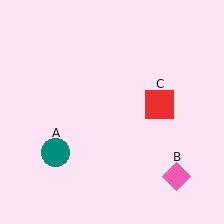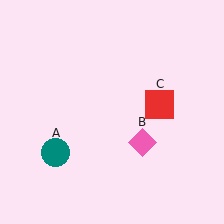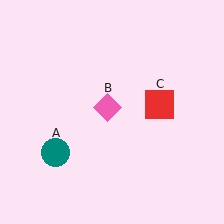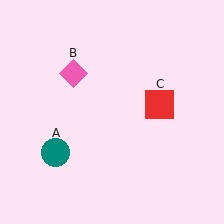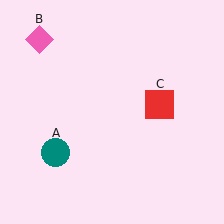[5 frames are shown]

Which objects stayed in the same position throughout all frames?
Teal circle (object A) and red square (object C) remained stationary.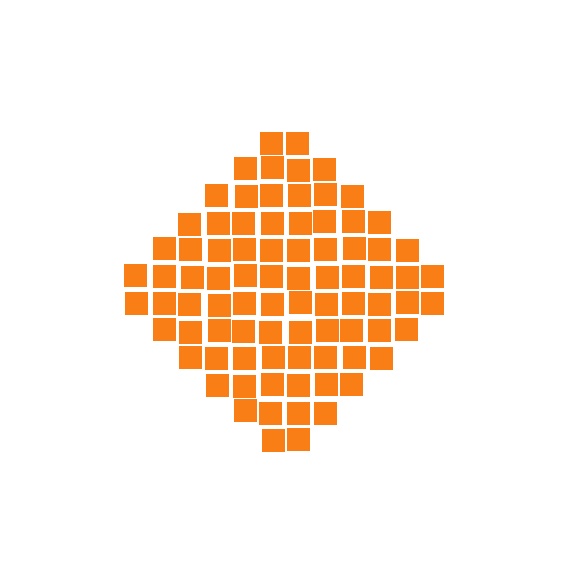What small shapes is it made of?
It is made of small squares.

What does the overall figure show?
The overall figure shows a diamond.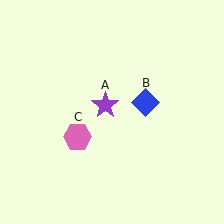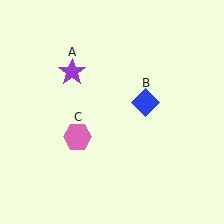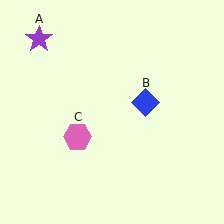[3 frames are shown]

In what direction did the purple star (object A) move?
The purple star (object A) moved up and to the left.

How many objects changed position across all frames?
1 object changed position: purple star (object A).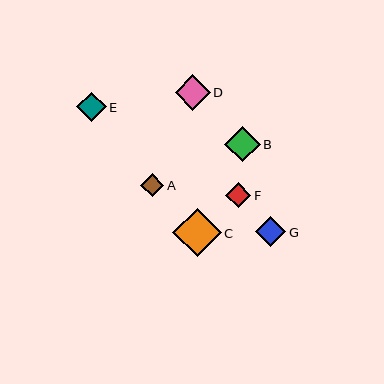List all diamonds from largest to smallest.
From largest to smallest: C, B, D, G, E, F, A.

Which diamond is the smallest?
Diamond A is the smallest with a size of approximately 23 pixels.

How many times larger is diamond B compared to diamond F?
Diamond B is approximately 1.4 times the size of diamond F.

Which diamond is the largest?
Diamond C is the largest with a size of approximately 49 pixels.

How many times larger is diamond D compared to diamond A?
Diamond D is approximately 1.5 times the size of diamond A.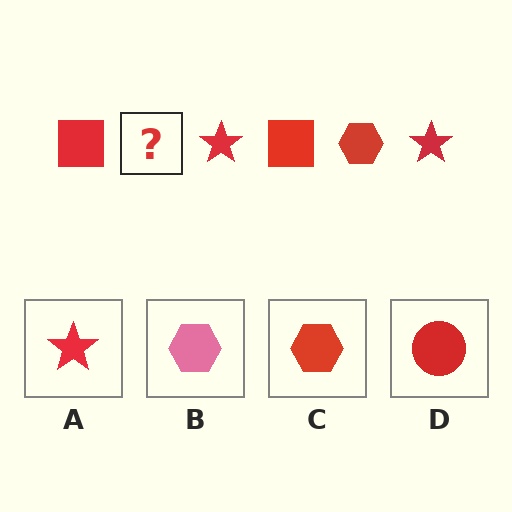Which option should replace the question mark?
Option C.